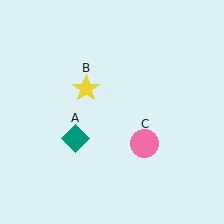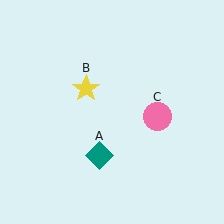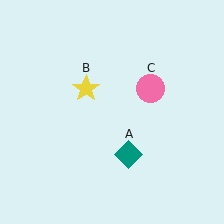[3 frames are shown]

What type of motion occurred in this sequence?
The teal diamond (object A), pink circle (object C) rotated counterclockwise around the center of the scene.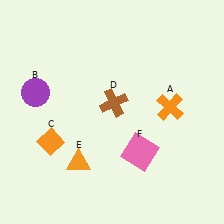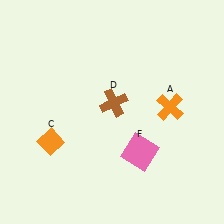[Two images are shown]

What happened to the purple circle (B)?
The purple circle (B) was removed in Image 2. It was in the top-left area of Image 1.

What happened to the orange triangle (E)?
The orange triangle (E) was removed in Image 2. It was in the bottom-left area of Image 1.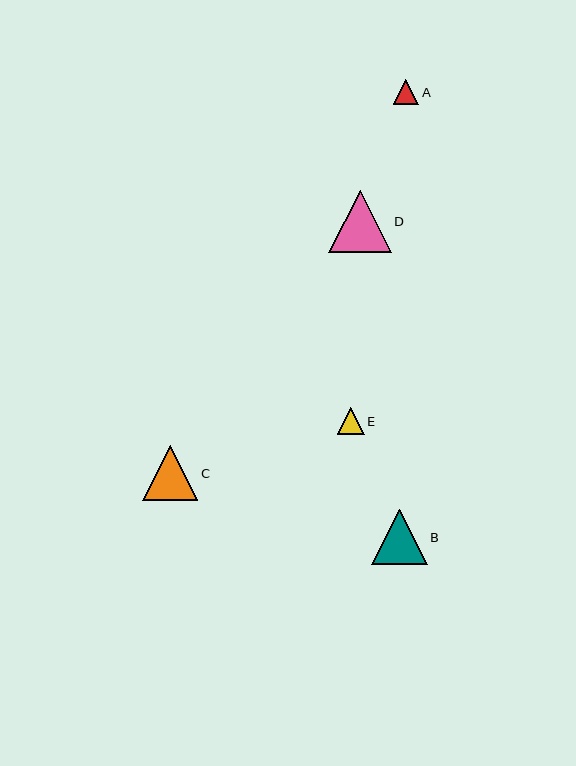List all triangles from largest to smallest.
From largest to smallest: D, B, C, E, A.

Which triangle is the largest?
Triangle D is the largest with a size of approximately 62 pixels.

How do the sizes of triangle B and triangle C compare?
Triangle B and triangle C are approximately the same size.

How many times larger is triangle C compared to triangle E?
Triangle C is approximately 2.0 times the size of triangle E.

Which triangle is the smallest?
Triangle A is the smallest with a size of approximately 25 pixels.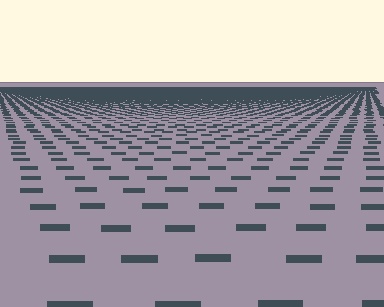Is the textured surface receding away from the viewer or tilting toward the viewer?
The surface is receding away from the viewer. Texture elements get smaller and denser toward the top.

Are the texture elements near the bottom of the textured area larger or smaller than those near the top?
Larger. Near the bottom, elements are closer to the viewer and appear at a bigger on-screen size.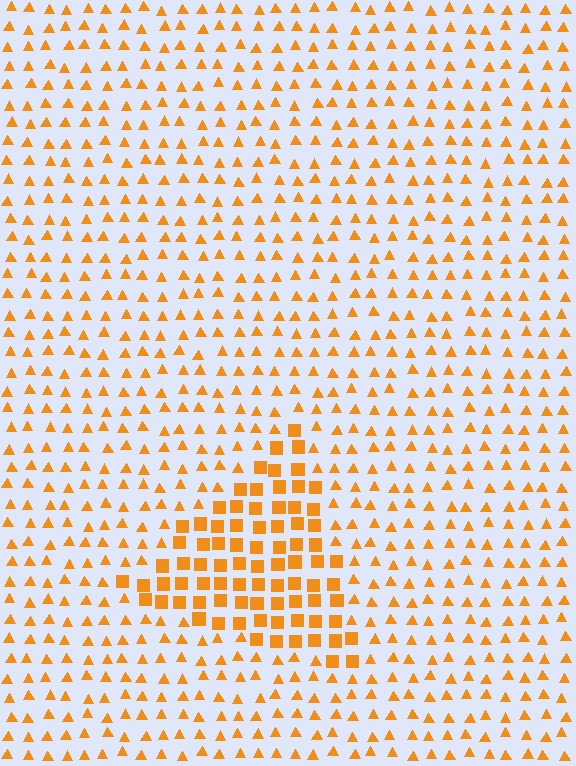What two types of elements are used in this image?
The image uses squares inside the triangle region and triangles outside it.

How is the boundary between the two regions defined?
The boundary is defined by a change in element shape: squares inside vs. triangles outside. All elements share the same color and spacing.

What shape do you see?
I see a triangle.